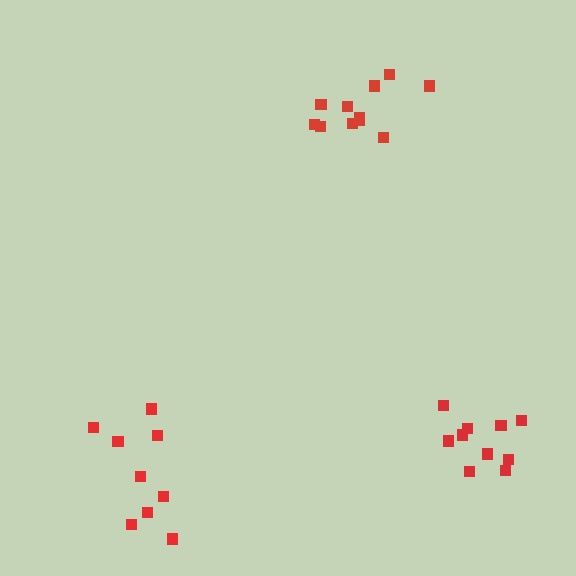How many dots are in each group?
Group 1: 10 dots, Group 2: 11 dots, Group 3: 9 dots (30 total).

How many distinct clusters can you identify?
There are 3 distinct clusters.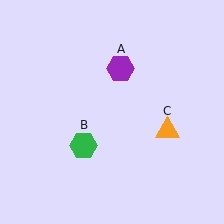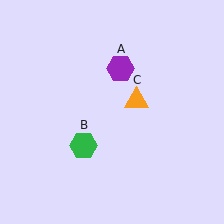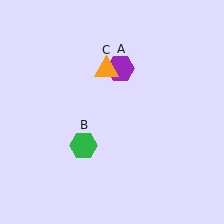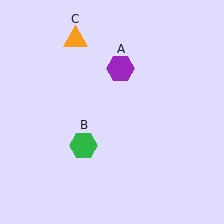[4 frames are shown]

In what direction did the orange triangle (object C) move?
The orange triangle (object C) moved up and to the left.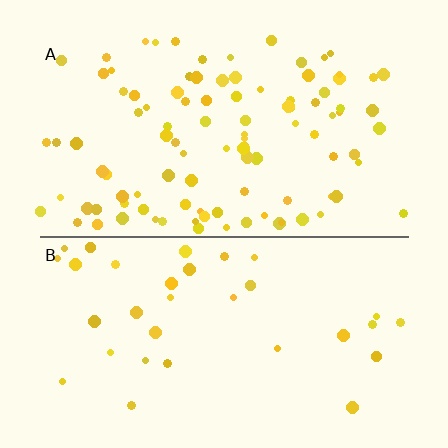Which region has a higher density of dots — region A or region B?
A (the top).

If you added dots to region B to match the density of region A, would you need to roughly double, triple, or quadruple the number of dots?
Approximately triple.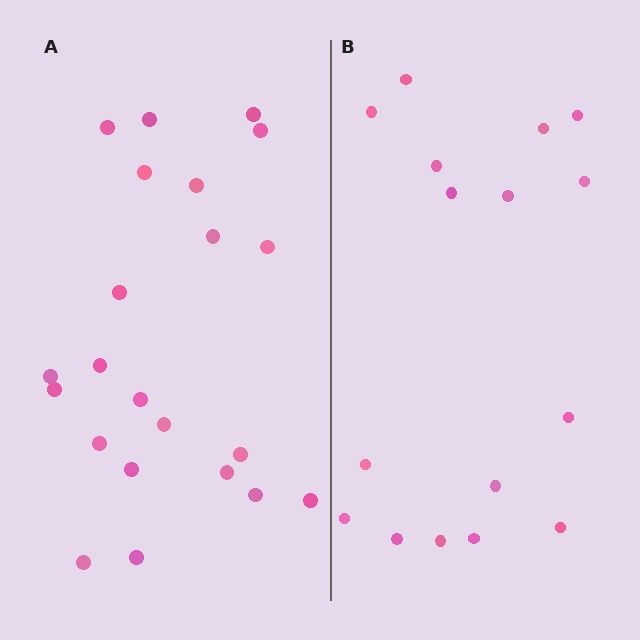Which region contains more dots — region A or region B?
Region A (the left region) has more dots.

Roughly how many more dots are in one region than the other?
Region A has about 6 more dots than region B.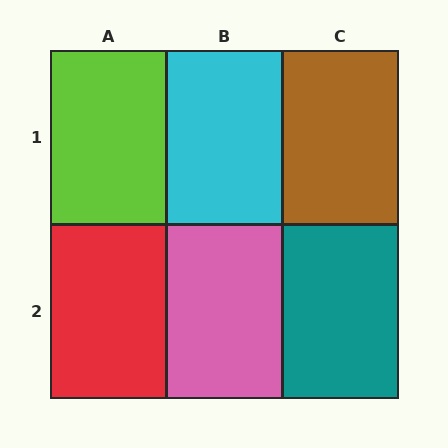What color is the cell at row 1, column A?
Lime.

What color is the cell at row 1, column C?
Brown.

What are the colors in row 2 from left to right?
Red, pink, teal.